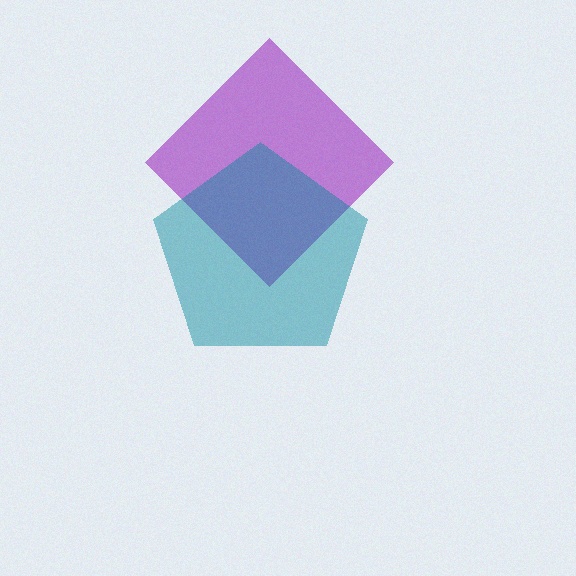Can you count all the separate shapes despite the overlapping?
Yes, there are 2 separate shapes.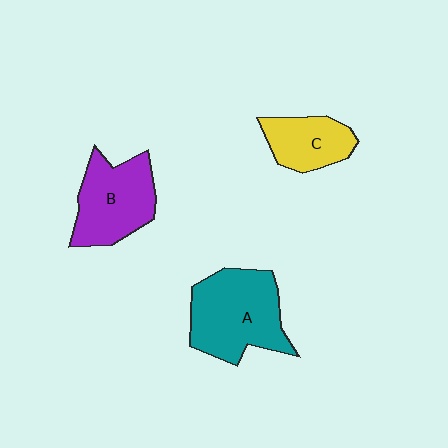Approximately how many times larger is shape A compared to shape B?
Approximately 1.2 times.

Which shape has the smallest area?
Shape C (yellow).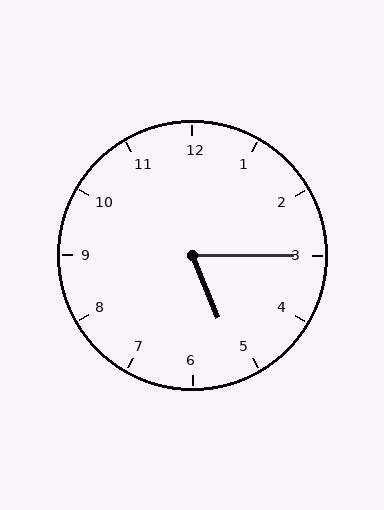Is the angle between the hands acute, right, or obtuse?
It is acute.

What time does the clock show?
5:15.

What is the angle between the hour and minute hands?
Approximately 68 degrees.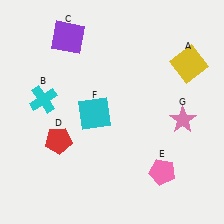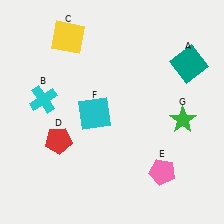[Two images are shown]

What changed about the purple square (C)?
In Image 1, C is purple. In Image 2, it changed to yellow.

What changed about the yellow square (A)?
In Image 1, A is yellow. In Image 2, it changed to teal.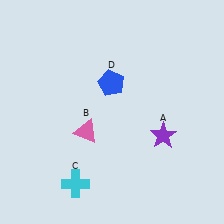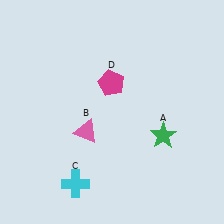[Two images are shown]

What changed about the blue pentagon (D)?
In Image 1, D is blue. In Image 2, it changed to magenta.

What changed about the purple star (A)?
In Image 1, A is purple. In Image 2, it changed to green.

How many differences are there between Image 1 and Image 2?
There are 2 differences between the two images.